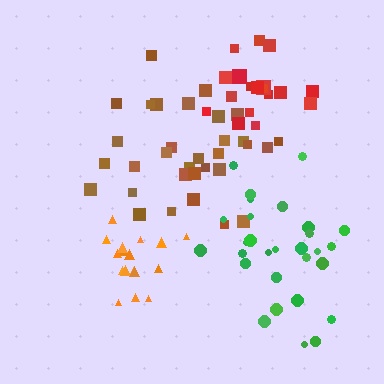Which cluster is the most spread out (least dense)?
Brown.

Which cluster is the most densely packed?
Orange.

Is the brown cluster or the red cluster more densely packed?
Red.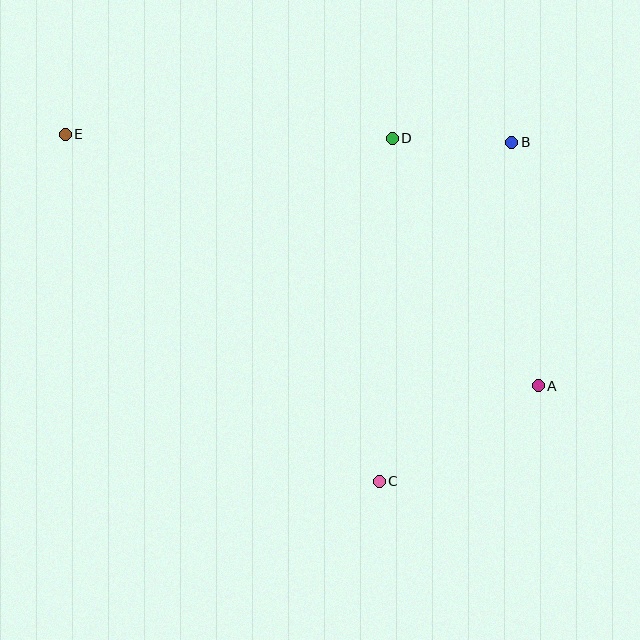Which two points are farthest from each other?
Points A and E are farthest from each other.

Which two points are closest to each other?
Points B and D are closest to each other.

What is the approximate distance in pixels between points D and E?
The distance between D and E is approximately 327 pixels.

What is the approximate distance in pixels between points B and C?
The distance between B and C is approximately 364 pixels.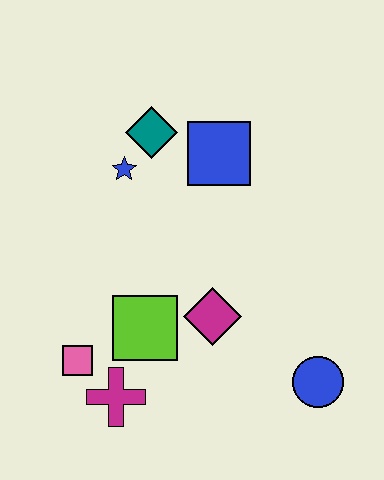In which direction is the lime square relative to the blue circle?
The lime square is to the left of the blue circle.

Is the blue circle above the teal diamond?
No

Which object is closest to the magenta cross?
The pink square is closest to the magenta cross.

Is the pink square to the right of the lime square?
No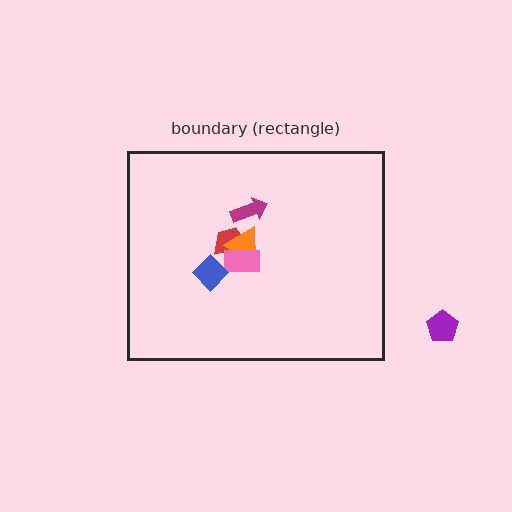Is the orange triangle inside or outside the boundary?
Inside.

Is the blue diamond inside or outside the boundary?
Inside.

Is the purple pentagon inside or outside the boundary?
Outside.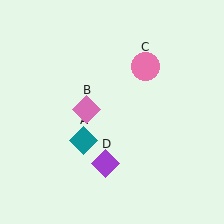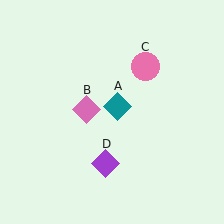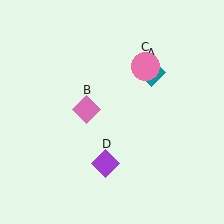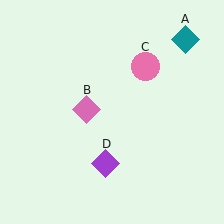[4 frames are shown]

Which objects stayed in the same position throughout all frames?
Pink diamond (object B) and pink circle (object C) and purple diamond (object D) remained stationary.